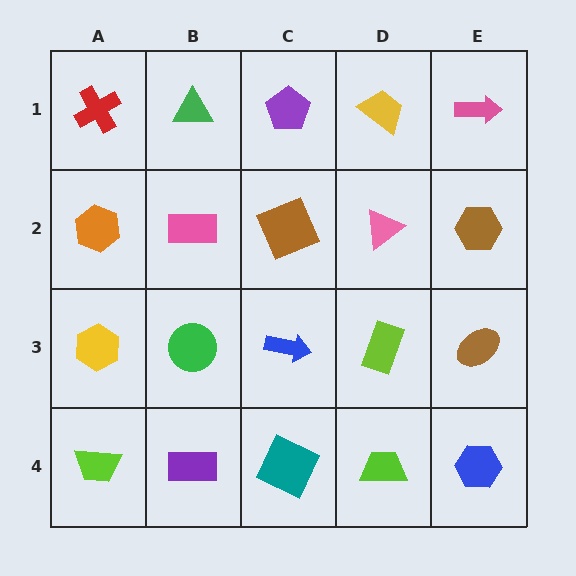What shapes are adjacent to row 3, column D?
A pink triangle (row 2, column D), a lime trapezoid (row 4, column D), a blue arrow (row 3, column C), a brown ellipse (row 3, column E).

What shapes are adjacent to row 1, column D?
A pink triangle (row 2, column D), a purple pentagon (row 1, column C), a pink arrow (row 1, column E).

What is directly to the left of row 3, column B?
A yellow hexagon.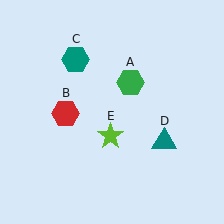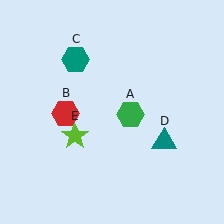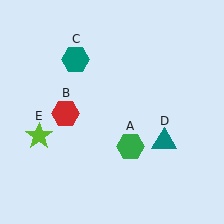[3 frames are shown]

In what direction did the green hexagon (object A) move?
The green hexagon (object A) moved down.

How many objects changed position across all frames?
2 objects changed position: green hexagon (object A), lime star (object E).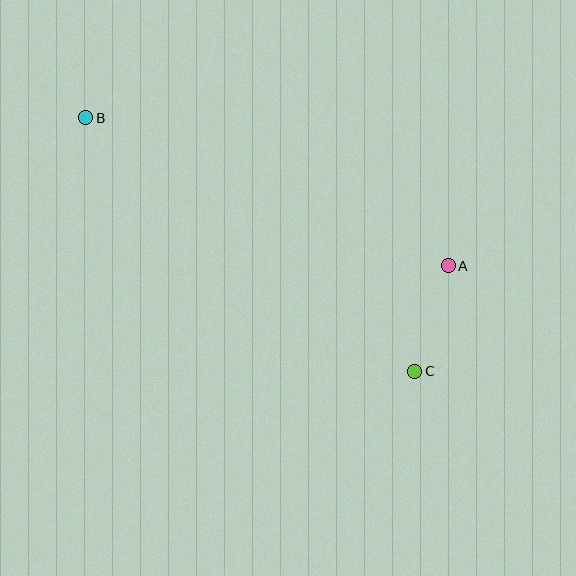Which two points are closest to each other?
Points A and C are closest to each other.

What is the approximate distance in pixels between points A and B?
The distance between A and B is approximately 392 pixels.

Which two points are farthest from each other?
Points B and C are farthest from each other.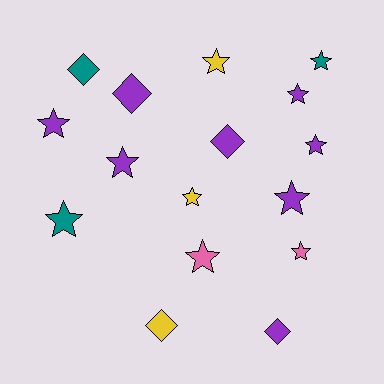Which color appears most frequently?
Purple, with 8 objects.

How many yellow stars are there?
There are 2 yellow stars.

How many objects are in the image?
There are 16 objects.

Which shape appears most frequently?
Star, with 11 objects.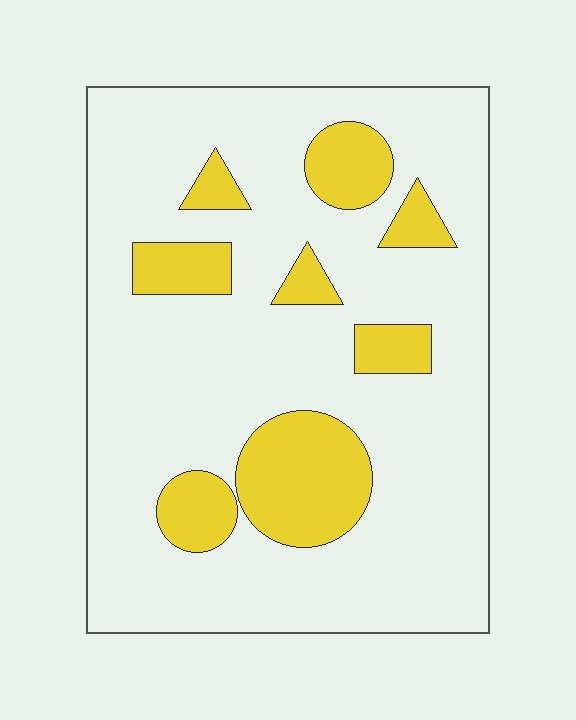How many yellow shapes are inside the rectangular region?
8.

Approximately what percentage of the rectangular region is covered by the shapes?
Approximately 20%.